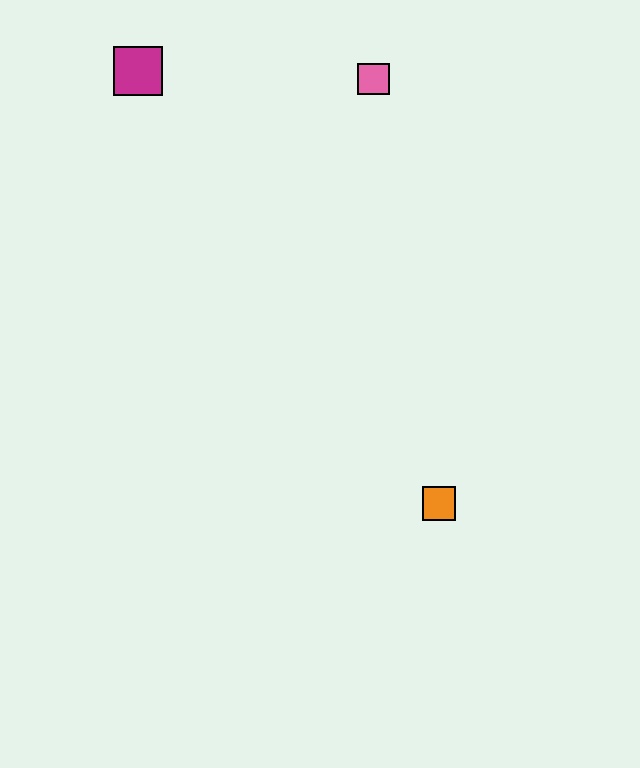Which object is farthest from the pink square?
The orange square is farthest from the pink square.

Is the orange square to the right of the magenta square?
Yes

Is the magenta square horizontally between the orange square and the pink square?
No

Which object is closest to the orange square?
The pink square is closest to the orange square.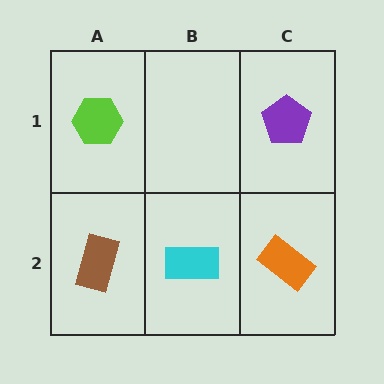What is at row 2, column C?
An orange rectangle.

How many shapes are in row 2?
3 shapes.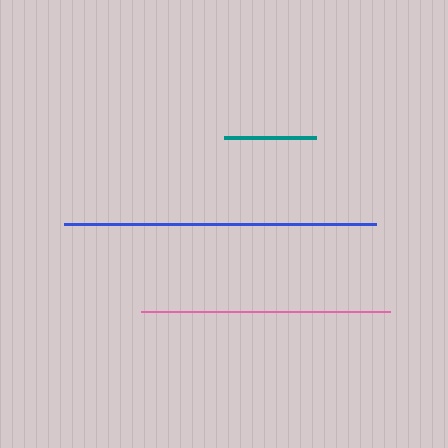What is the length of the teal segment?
The teal segment is approximately 93 pixels long.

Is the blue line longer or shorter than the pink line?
The blue line is longer than the pink line.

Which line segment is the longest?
The blue line is the longest at approximately 312 pixels.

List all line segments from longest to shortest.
From longest to shortest: blue, pink, teal.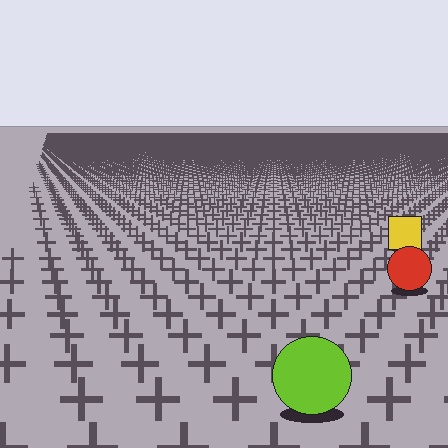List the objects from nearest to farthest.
From nearest to farthest: the lime circle, the red circle, the yellow square.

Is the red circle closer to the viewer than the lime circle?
No. The lime circle is closer — you can tell from the texture gradient: the ground texture is coarser near it.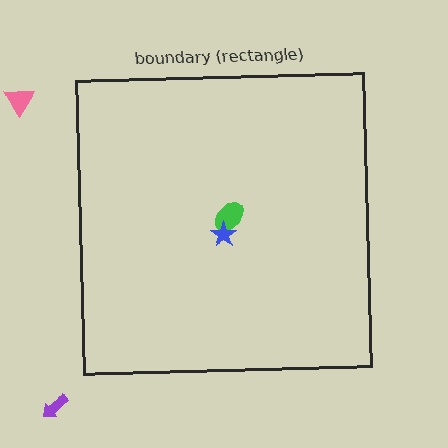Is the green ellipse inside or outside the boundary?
Inside.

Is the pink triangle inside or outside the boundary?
Outside.